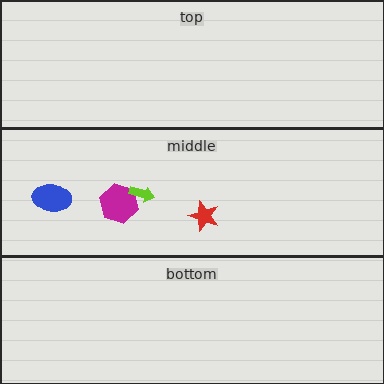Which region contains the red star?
The middle region.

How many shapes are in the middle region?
4.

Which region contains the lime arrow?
The middle region.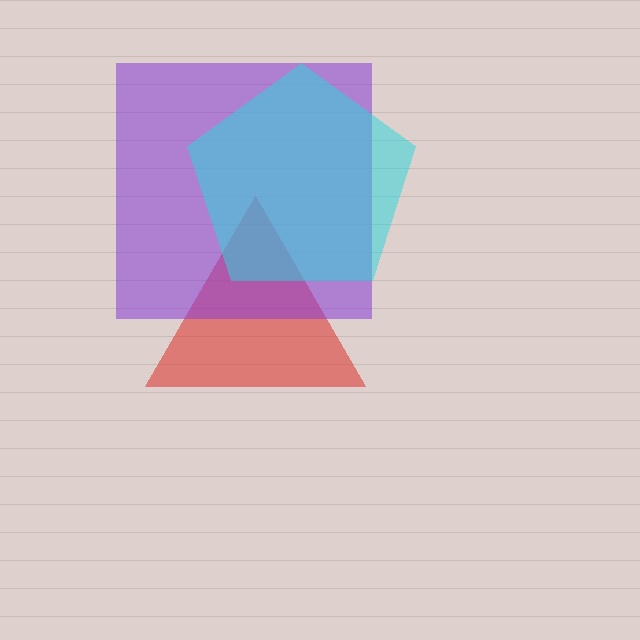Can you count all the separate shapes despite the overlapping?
Yes, there are 3 separate shapes.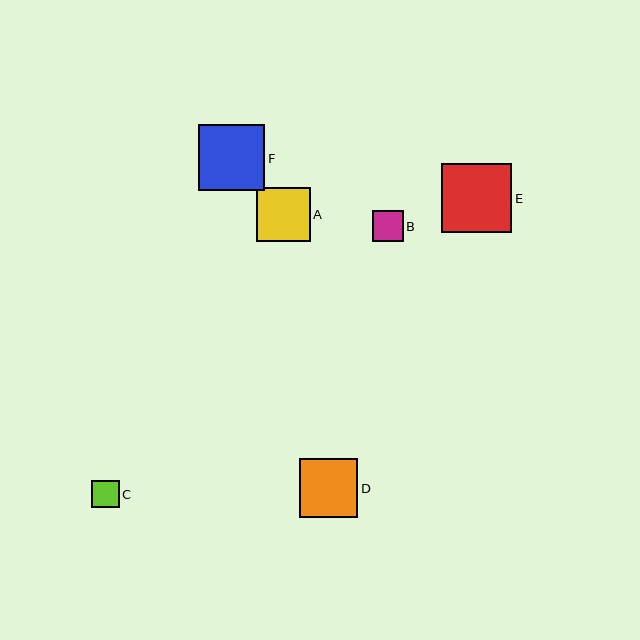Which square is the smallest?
Square C is the smallest with a size of approximately 27 pixels.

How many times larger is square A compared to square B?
Square A is approximately 1.8 times the size of square B.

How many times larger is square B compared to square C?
Square B is approximately 1.1 times the size of square C.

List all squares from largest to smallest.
From largest to smallest: E, F, D, A, B, C.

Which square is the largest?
Square E is the largest with a size of approximately 70 pixels.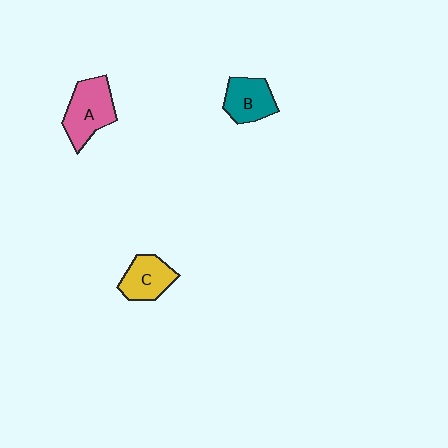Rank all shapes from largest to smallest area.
From largest to smallest: A (pink), B (teal), C (yellow).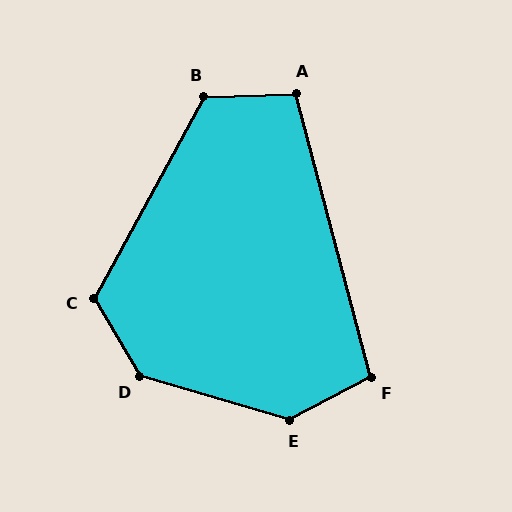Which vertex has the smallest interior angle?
A, at approximately 103 degrees.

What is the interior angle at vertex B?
Approximately 121 degrees (obtuse).